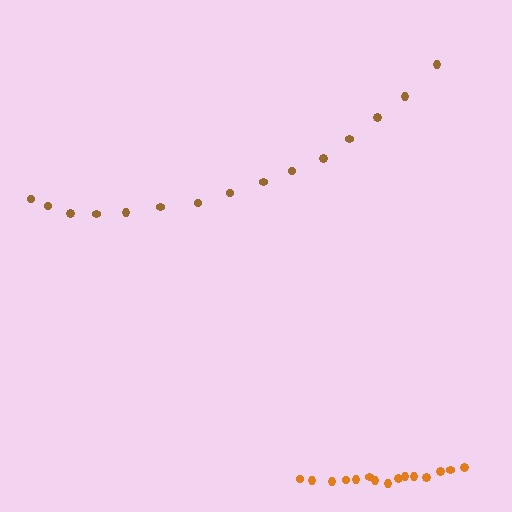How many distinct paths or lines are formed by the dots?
There are 2 distinct paths.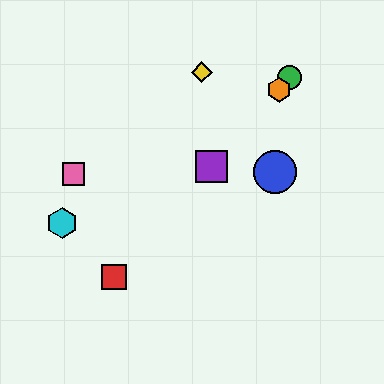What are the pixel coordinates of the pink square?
The pink square is at (73, 174).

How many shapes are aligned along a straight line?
4 shapes (the red square, the green circle, the purple square, the orange hexagon) are aligned along a straight line.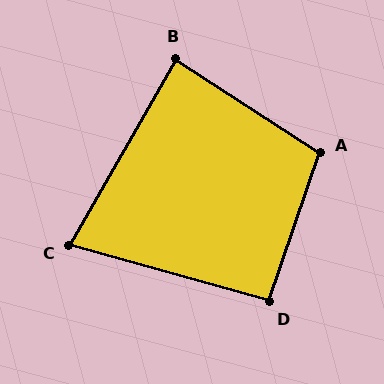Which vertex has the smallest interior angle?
C, at approximately 76 degrees.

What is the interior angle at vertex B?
Approximately 87 degrees (approximately right).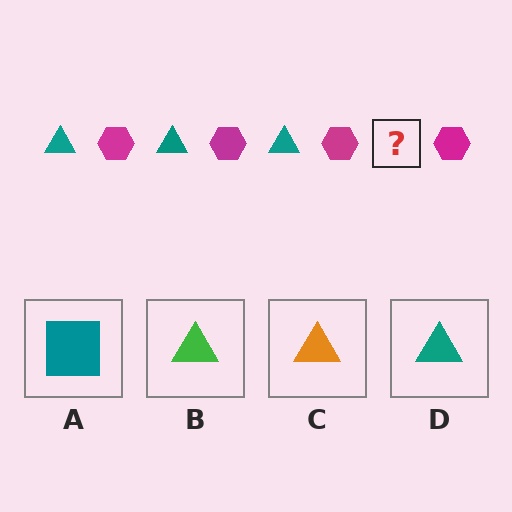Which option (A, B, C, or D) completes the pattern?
D.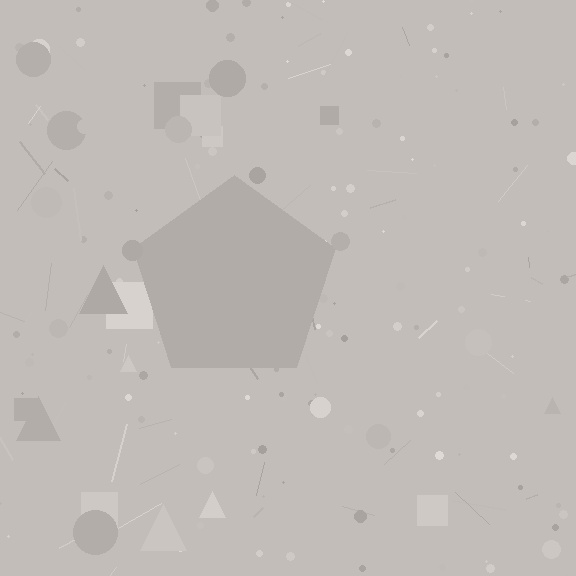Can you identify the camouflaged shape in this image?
The camouflaged shape is a pentagon.